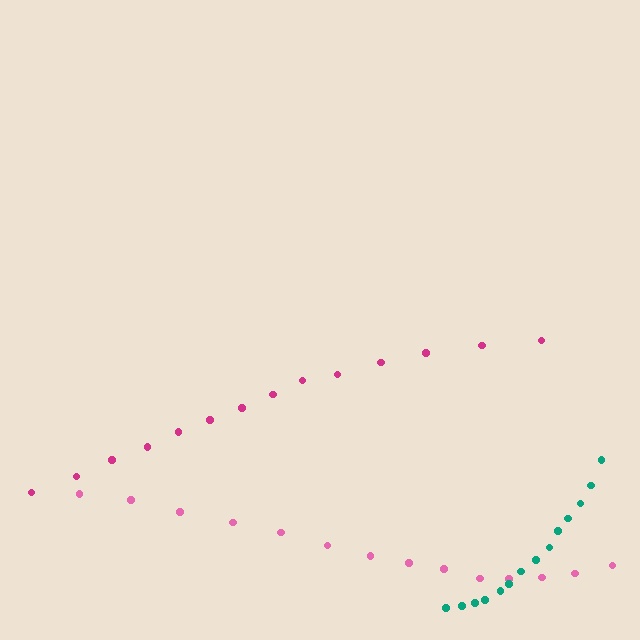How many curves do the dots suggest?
There are 3 distinct paths.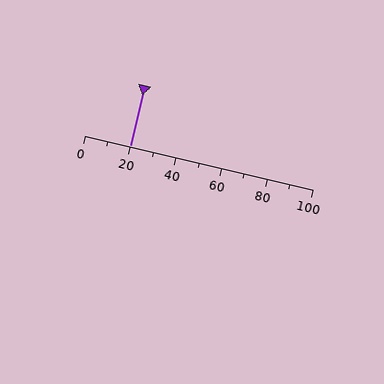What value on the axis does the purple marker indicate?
The marker indicates approximately 20.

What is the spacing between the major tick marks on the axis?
The major ticks are spaced 20 apart.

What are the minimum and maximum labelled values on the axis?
The axis runs from 0 to 100.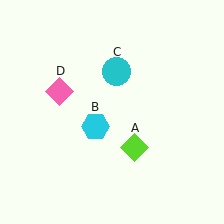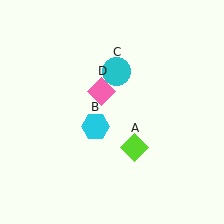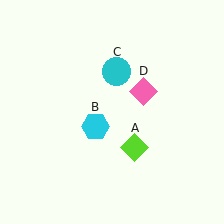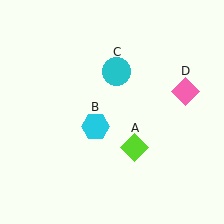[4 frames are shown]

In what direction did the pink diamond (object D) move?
The pink diamond (object D) moved right.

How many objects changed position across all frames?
1 object changed position: pink diamond (object D).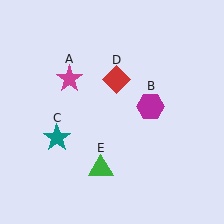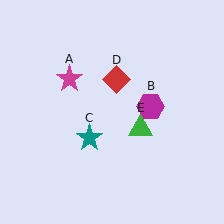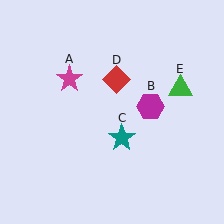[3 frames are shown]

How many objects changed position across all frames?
2 objects changed position: teal star (object C), green triangle (object E).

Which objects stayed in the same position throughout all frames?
Magenta star (object A) and magenta hexagon (object B) and red diamond (object D) remained stationary.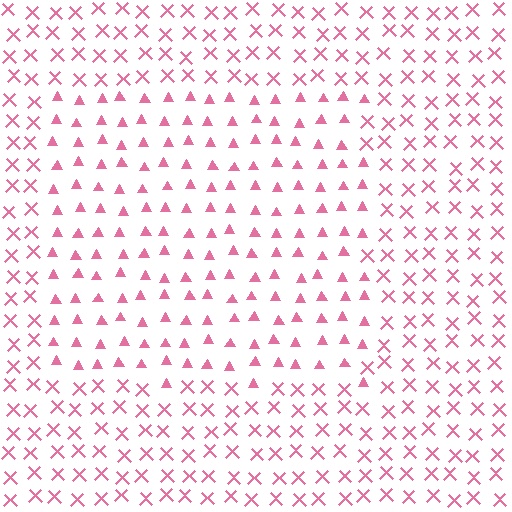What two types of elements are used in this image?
The image uses triangles inside the rectangle region and X marks outside it.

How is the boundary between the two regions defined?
The boundary is defined by a change in element shape: triangles inside vs. X marks outside. All elements share the same color and spacing.